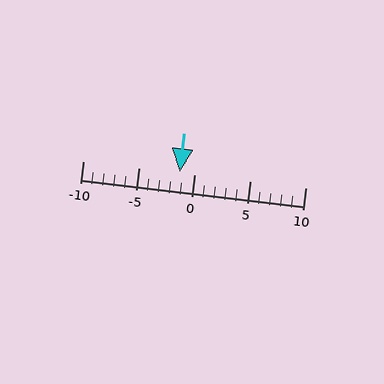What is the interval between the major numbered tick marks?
The major tick marks are spaced 5 units apart.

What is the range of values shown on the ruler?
The ruler shows values from -10 to 10.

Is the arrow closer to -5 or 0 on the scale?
The arrow is closer to 0.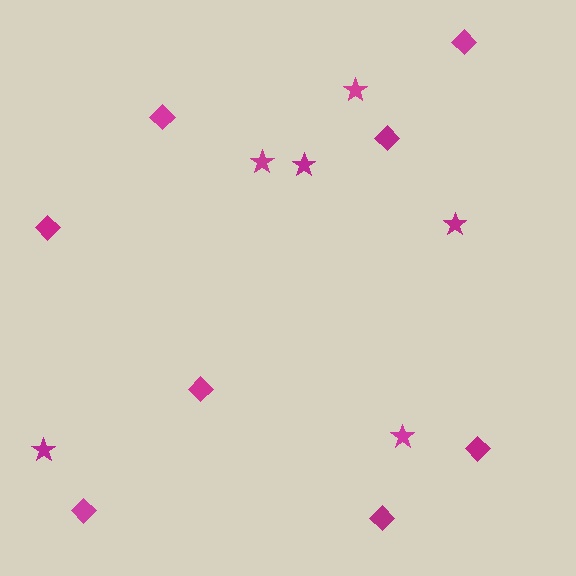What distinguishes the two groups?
There are 2 groups: one group of diamonds (8) and one group of stars (6).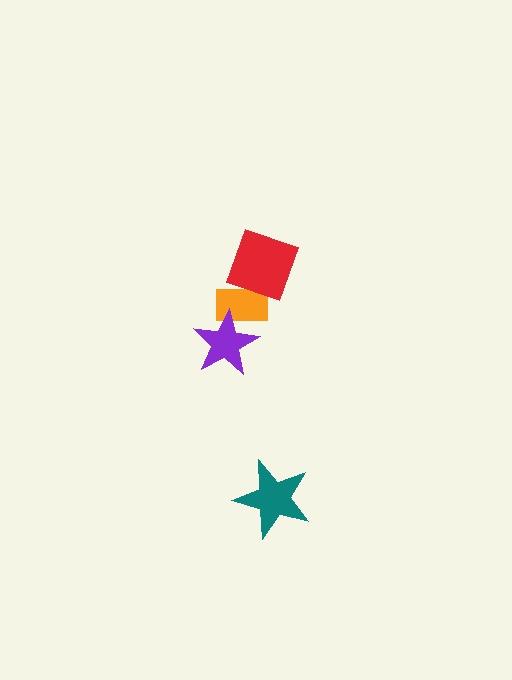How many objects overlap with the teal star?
0 objects overlap with the teal star.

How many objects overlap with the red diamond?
1 object overlaps with the red diamond.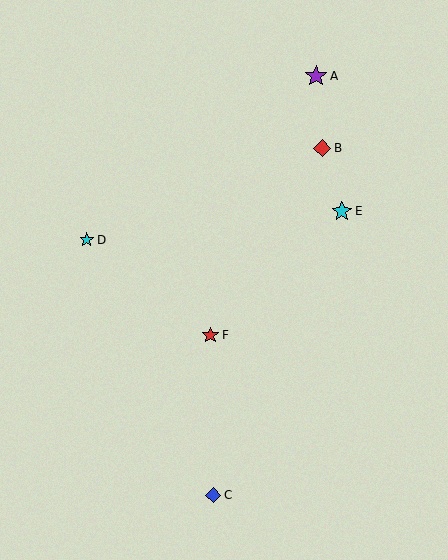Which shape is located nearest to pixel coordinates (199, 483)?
The blue diamond (labeled C) at (213, 495) is nearest to that location.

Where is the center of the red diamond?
The center of the red diamond is at (322, 148).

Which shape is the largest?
The purple star (labeled A) is the largest.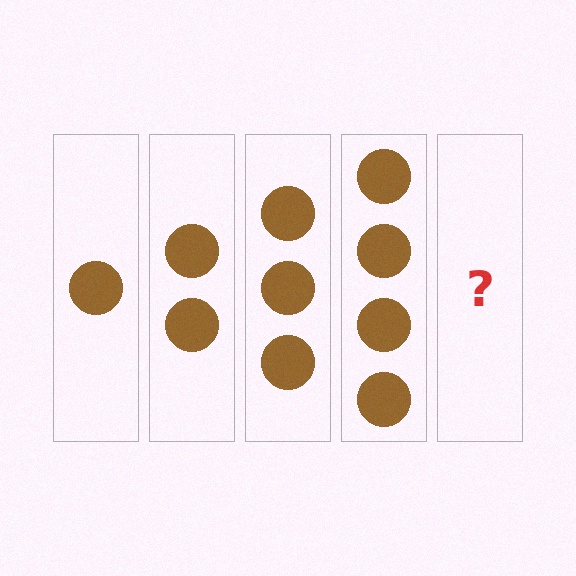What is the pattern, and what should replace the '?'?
The pattern is that each step adds one more circle. The '?' should be 5 circles.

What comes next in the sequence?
The next element should be 5 circles.